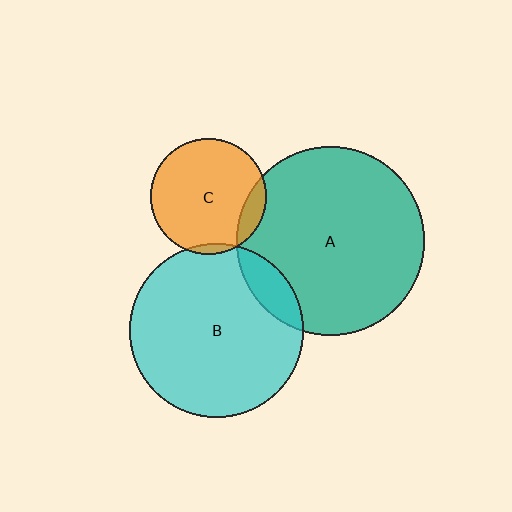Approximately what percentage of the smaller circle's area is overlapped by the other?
Approximately 10%.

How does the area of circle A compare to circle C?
Approximately 2.6 times.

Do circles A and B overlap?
Yes.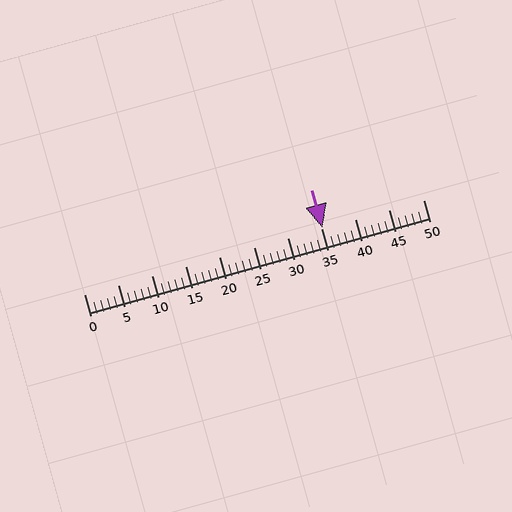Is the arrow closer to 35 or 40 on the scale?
The arrow is closer to 35.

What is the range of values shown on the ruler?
The ruler shows values from 0 to 50.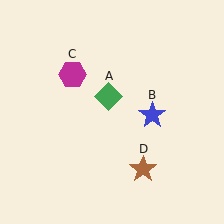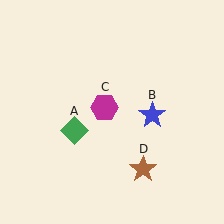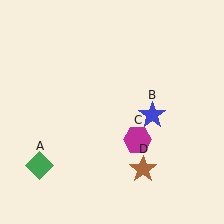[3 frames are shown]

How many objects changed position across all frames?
2 objects changed position: green diamond (object A), magenta hexagon (object C).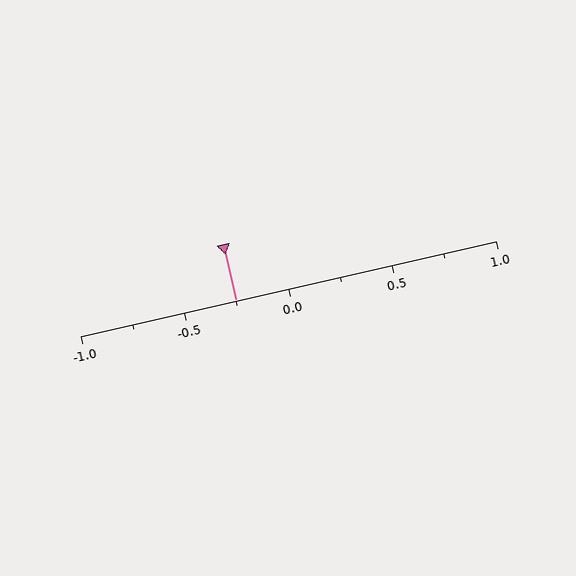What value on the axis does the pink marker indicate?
The marker indicates approximately -0.25.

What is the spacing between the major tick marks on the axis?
The major ticks are spaced 0.5 apart.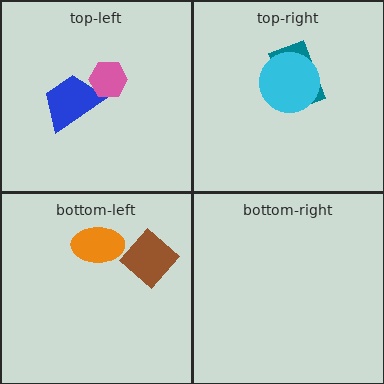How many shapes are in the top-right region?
2.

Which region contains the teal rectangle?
The top-right region.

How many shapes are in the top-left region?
2.